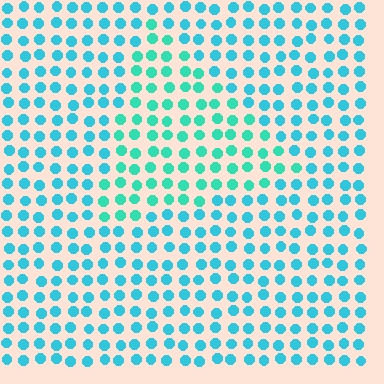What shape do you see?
I see a triangle.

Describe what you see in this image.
The image is filled with small cyan elements in a uniform arrangement. A triangle-shaped region is visible where the elements are tinted to a slightly different hue, forming a subtle color boundary.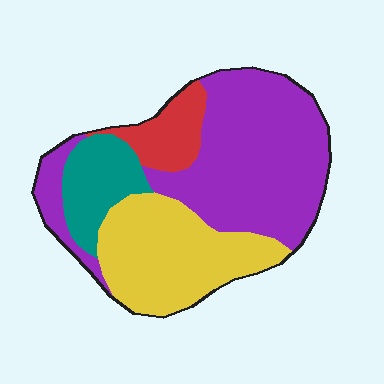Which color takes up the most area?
Purple, at roughly 50%.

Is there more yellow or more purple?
Purple.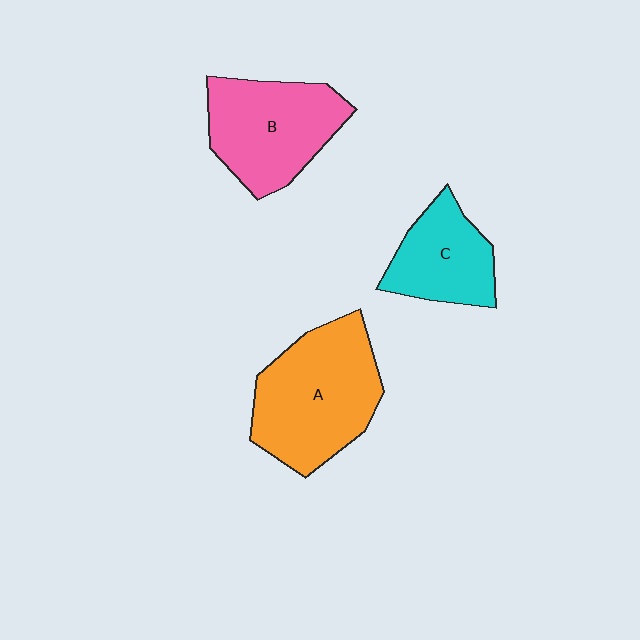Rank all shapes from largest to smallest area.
From largest to smallest: A (orange), B (pink), C (cyan).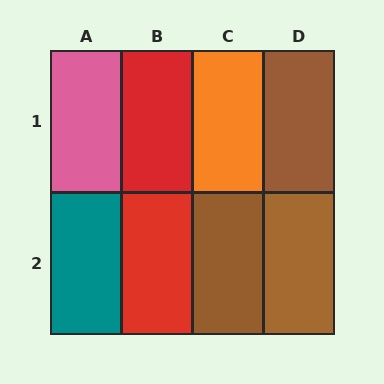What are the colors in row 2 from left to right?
Teal, red, brown, brown.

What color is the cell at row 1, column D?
Brown.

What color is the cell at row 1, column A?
Pink.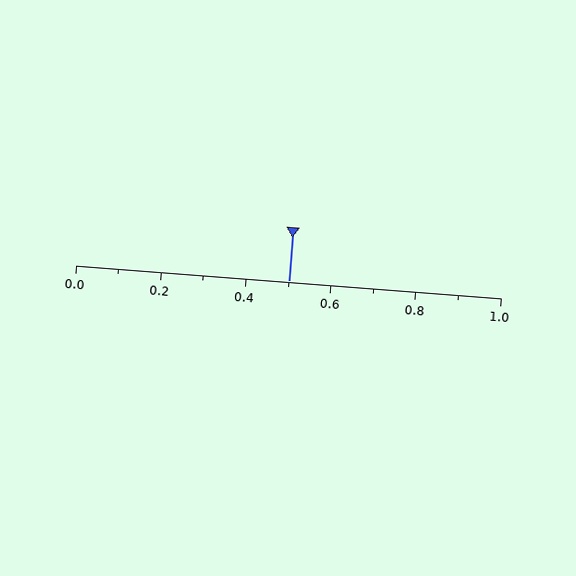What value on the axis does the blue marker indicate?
The marker indicates approximately 0.5.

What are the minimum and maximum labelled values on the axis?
The axis runs from 0.0 to 1.0.